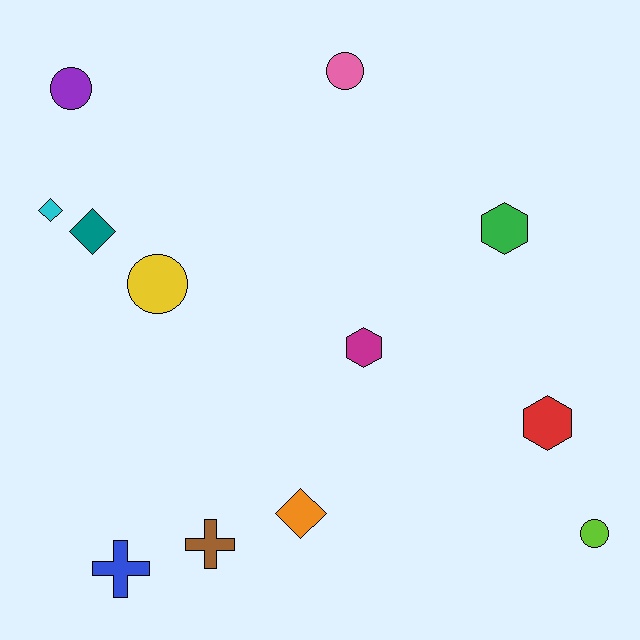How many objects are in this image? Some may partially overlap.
There are 12 objects.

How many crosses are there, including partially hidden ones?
There are 2 crosses.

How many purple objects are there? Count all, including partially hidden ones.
There is 1 purple object.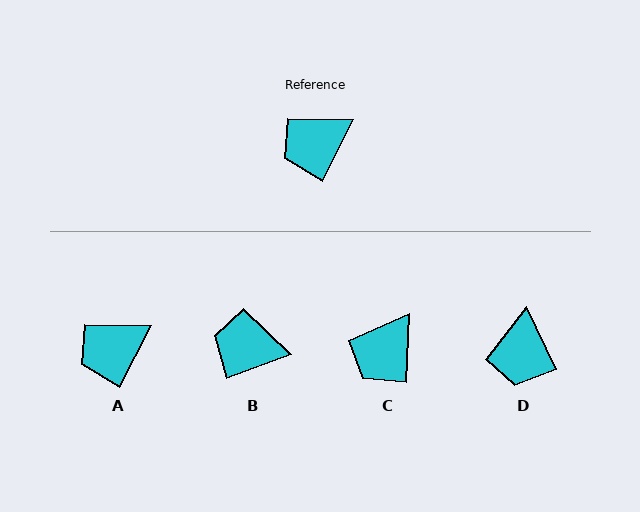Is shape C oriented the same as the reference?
No, it is off by about 25 degrees.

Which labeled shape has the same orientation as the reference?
A.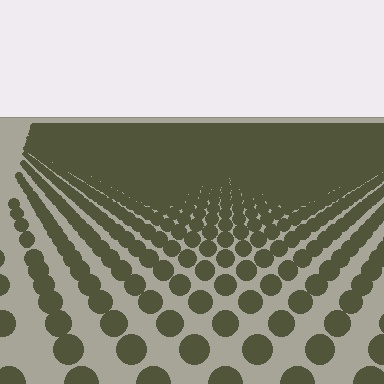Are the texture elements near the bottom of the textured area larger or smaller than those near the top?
Larger. Near the bottom, elements are closer to the viewer and appear at a bigger on-screen size.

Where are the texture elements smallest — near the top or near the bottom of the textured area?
Near the top.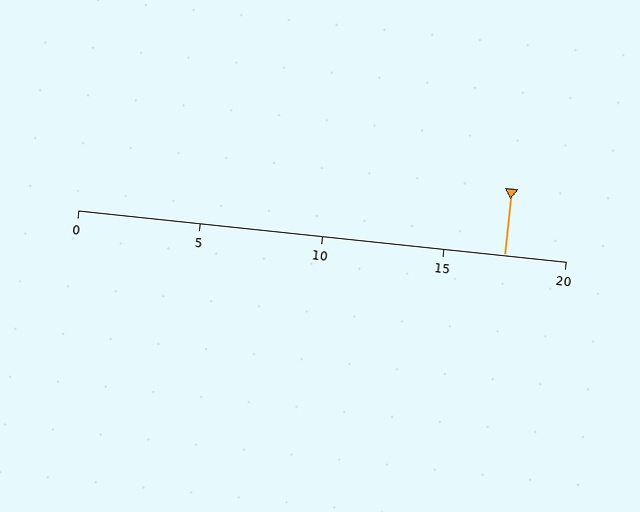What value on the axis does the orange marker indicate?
The marker indicates approximately 17.5.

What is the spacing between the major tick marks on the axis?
The major ticks are spaced 5 apart.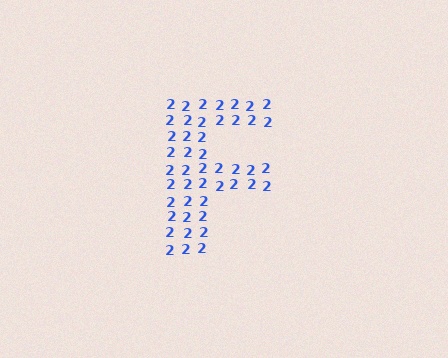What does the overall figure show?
The overall figure shows the letter F.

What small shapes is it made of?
It is made of small digit 2's.